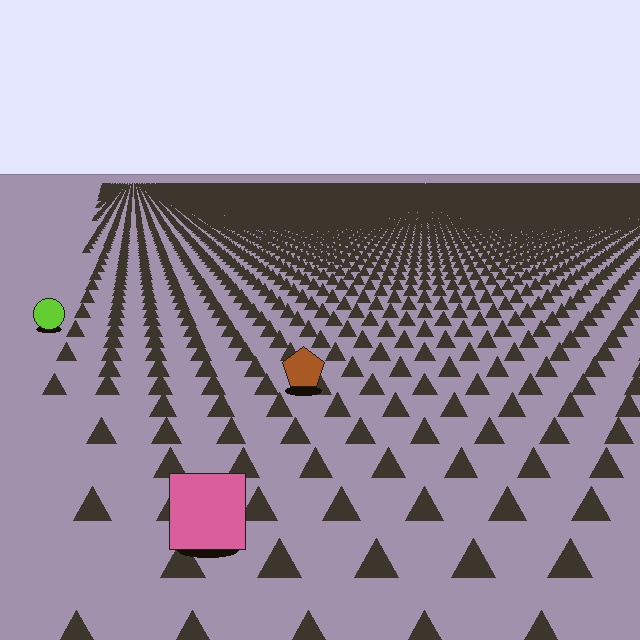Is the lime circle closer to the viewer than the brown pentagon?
No. The brown pentagon is closer — you can tell from the texture gradient: the ground texture is coarser near it.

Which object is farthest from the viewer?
The lime circle is farthest from the viewer. It appears smaller and the ground texture around it is denser.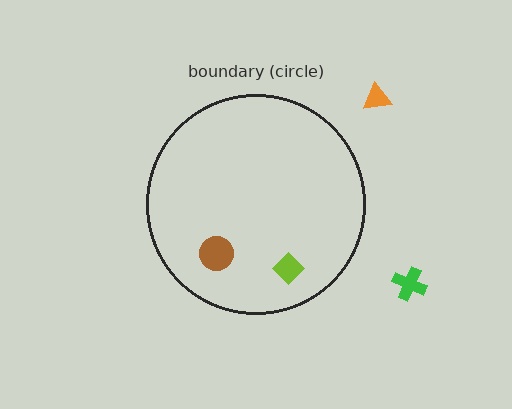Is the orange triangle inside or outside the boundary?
Outside.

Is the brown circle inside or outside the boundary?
Inside.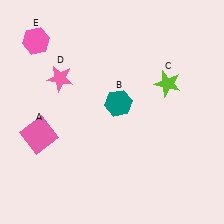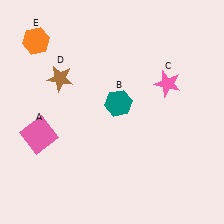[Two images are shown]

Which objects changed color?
C changed from lime to pink. D changed from pink to brown. E changed from pink to orange.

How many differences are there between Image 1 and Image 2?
There are 3 differences between the two images.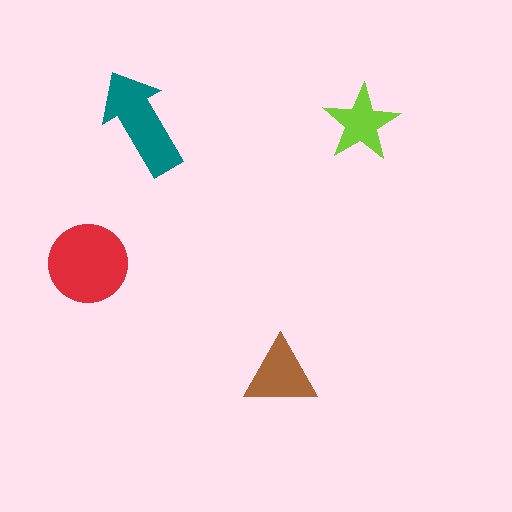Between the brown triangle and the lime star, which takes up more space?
The brown triangle.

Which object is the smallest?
The lime star.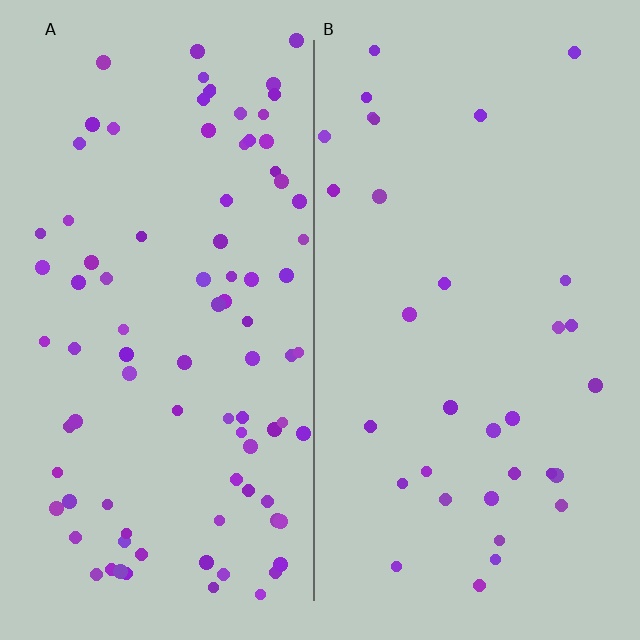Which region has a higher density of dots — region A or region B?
A (the left).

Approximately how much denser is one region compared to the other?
Approximately 2.7× — region A over region B.